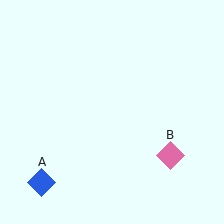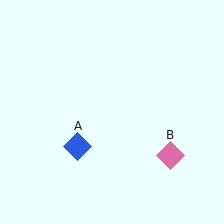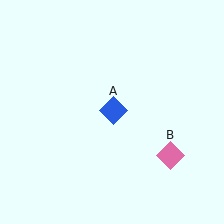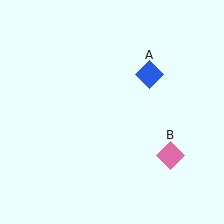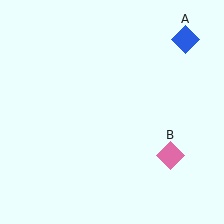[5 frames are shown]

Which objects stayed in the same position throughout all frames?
Pink diamond (object B) remained stationary.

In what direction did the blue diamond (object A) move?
The blue diamond (object A) moved up and to the right.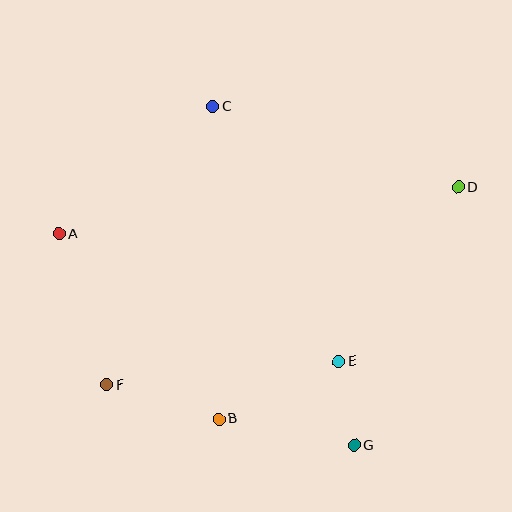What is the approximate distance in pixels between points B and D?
The distance between B and D is approximately 333 pixels.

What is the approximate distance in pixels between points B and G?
The distance between B and G is approximately 138 pixels.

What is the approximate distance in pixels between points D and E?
The distance between D and E is approximately 211 pixels.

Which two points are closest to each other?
Points E and G are closest to each other.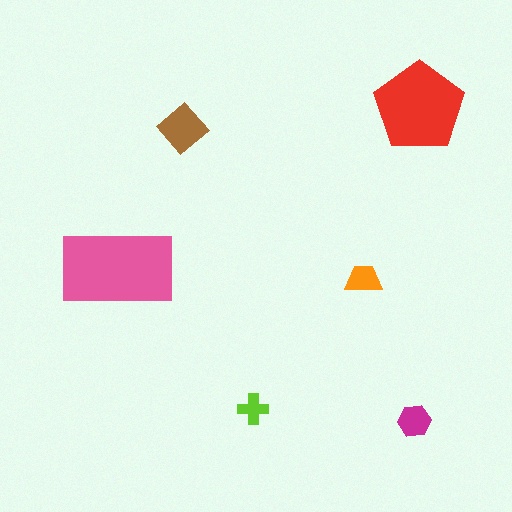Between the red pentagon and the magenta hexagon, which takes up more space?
The red pentagon.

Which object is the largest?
The pink rectangle.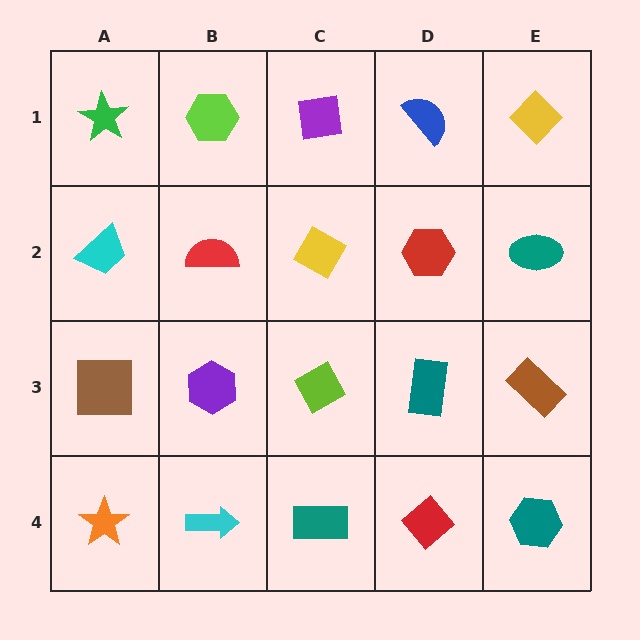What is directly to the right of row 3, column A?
A purple hexagon.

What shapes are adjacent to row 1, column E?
A teal ellipse (row 2, column E), a blue semicircle (row 1, column D).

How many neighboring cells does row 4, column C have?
3.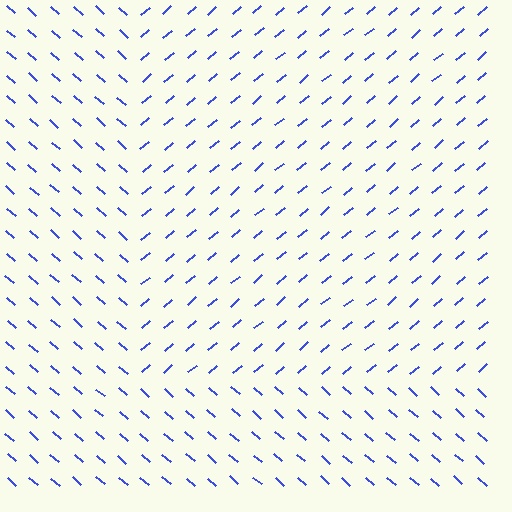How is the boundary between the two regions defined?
The boundary is defined purely by a change in line orientation (approximately 81 degrees difference). All lines are the same color and thickness.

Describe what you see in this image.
The image is filled with small blue line segments. A rectangle region in the image has lines oriented differently from the surrounding lines, creating a visible texture boundary.